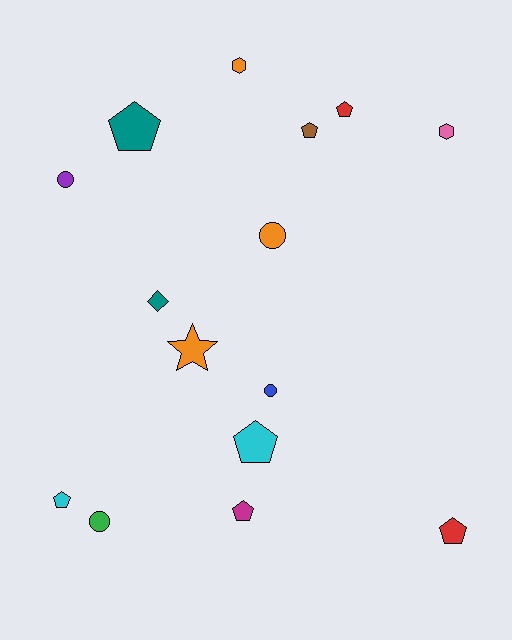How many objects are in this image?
There are 15 objects.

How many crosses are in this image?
There are no crosses.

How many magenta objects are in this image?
There is 1 magenta object.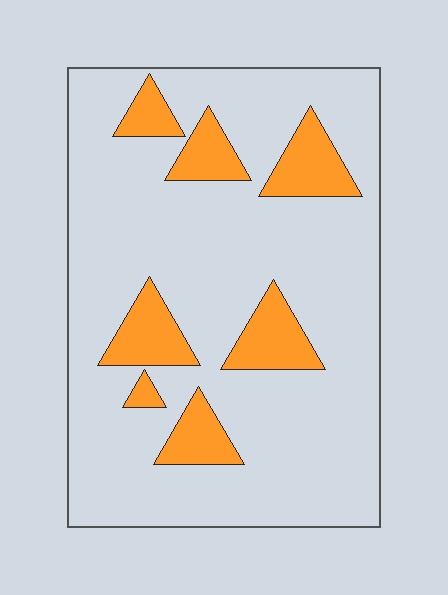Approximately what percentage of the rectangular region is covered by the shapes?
Approximately 15%.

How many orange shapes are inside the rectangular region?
7.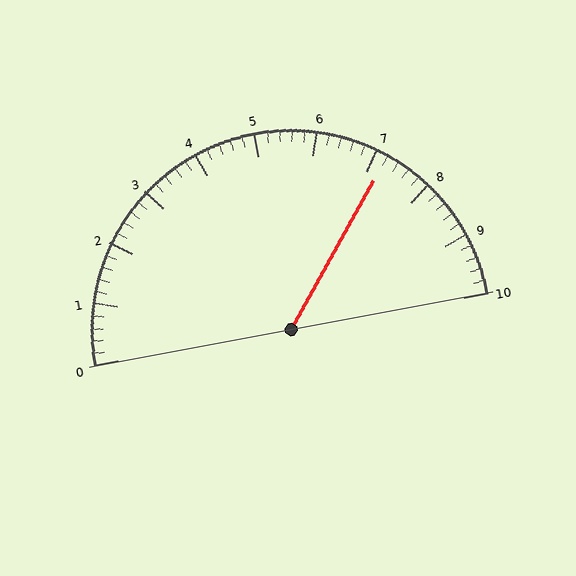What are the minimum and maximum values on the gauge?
The gauge ranges from 0 to 10.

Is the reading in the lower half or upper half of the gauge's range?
The reading is in the upper half of the range (0 to 10).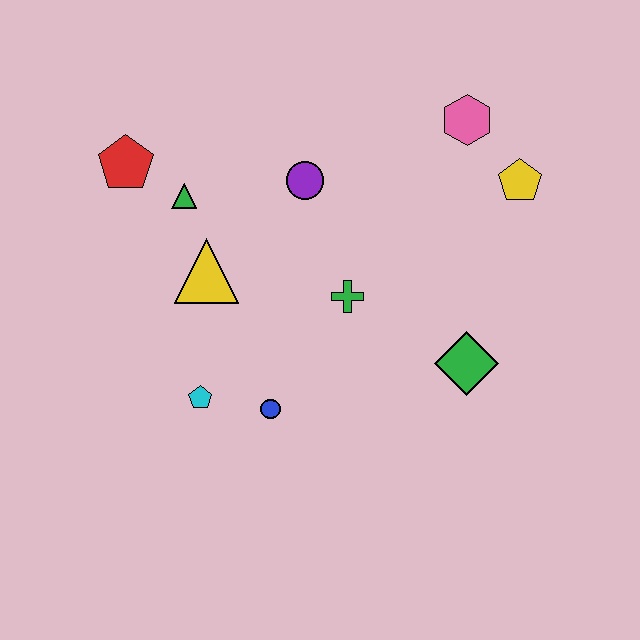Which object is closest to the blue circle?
The cyan pentagon is closest to the blue circle.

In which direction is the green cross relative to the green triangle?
The green cross is to the right of the green triangle.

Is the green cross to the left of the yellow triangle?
No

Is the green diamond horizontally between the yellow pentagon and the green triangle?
Yes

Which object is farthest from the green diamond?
The red pentagon is farthest from the green diamond.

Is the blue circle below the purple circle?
Yes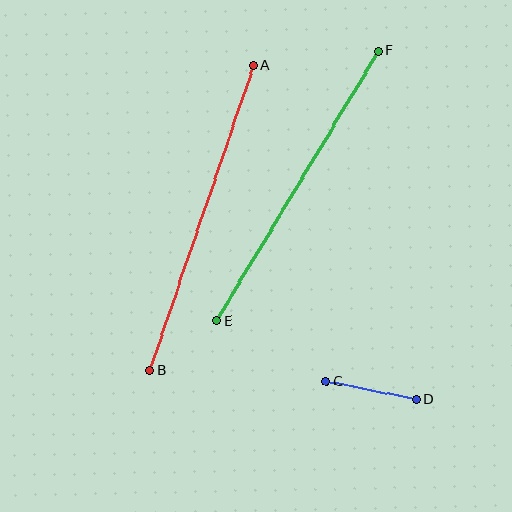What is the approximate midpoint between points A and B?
The midpoint is at approximately (202, 218) pixels.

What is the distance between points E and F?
The distance is approximately 314 pixels.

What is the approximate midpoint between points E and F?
The midpoint is at approximately (298, 186) pixels.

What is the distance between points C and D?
The distance is approximately 91 pixels.